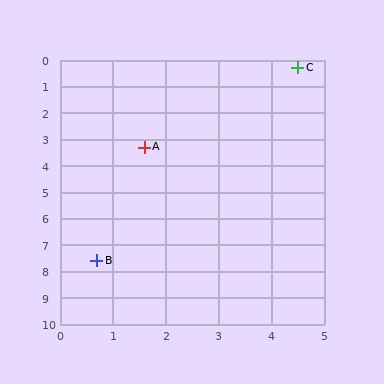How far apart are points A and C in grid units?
Points A and C are about 4.2 grid units apart.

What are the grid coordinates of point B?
Point B is at approximately (0.7, 7.6).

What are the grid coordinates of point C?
Point C is at approximately (4.5, 0.3).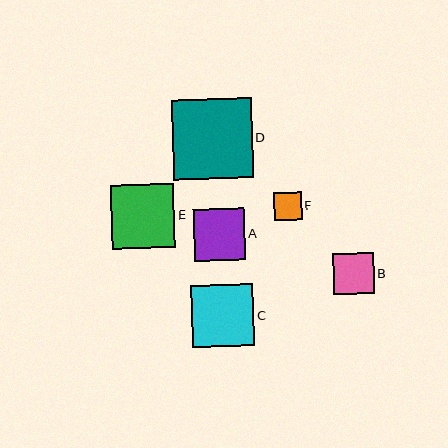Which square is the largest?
Square D is the largest with a size of approximately 80 pixels.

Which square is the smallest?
Square F is the smallest with a size of approximately 28 pixels.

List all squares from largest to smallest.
From largest to smallest: D, E, C, A, B, F.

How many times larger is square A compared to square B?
Square A is approximately 1.3 times the size of square B.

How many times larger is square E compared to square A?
Square E is approximately 1.2 times the size of square A.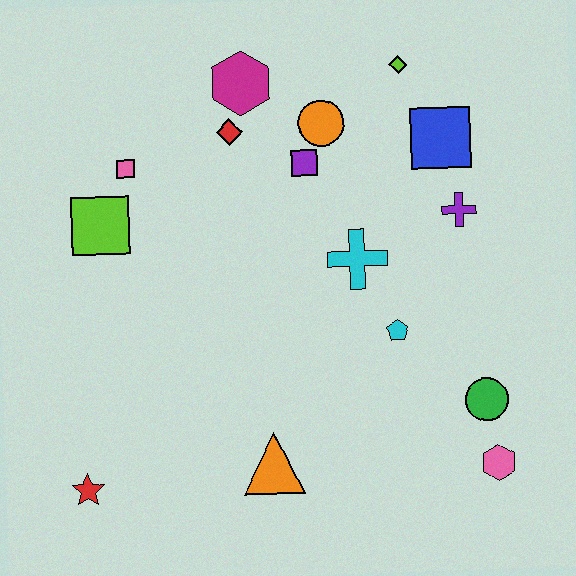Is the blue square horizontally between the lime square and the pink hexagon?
Yes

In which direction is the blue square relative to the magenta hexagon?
The blue square is to the right of the magenta hexagon.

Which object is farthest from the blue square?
The red star is farthest from the blue square.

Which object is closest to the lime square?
The pink square is closest to the lime square.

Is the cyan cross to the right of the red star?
Yes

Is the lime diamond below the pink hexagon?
No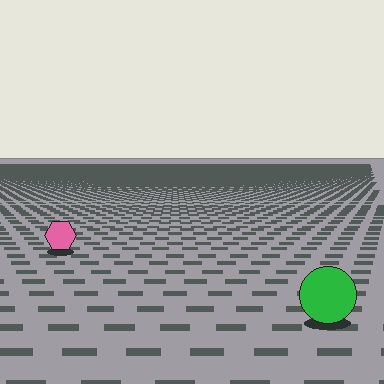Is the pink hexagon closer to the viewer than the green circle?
No. The green circle is closer — you can tell from the texture gradient: the ground texture is coarser near it.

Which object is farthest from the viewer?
The pink hexagon is farthest from the viewer. It appears smaller and the ground texture around it is denser.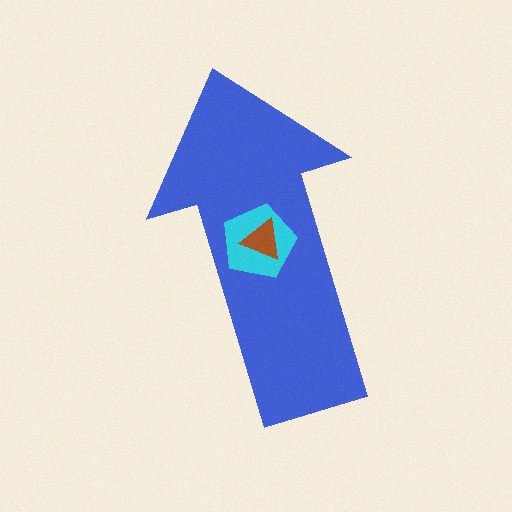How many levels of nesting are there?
3.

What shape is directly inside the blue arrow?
The cyan pentagon.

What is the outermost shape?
The blue arrow.